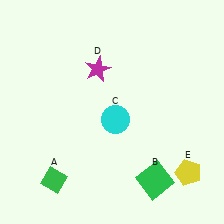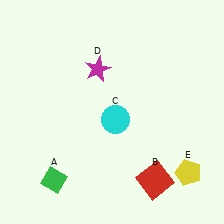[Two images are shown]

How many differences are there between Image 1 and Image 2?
There is 1 difference between the two images.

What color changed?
The square (B) changed from green in Image 1 to red in Image 2.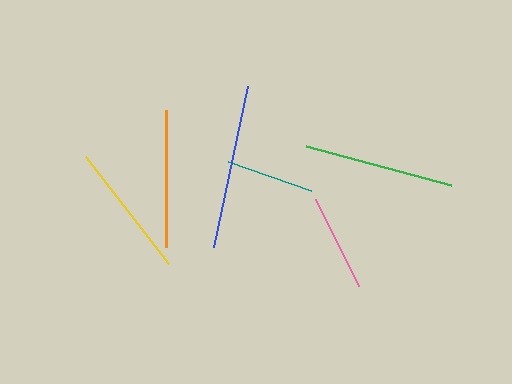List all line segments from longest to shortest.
From longest to shortest: blue, green, orange, yellow, pink, teal.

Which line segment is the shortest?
The teal line is the shortest at approximately 87 pixels.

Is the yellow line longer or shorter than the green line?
The green line is longer than the yellow line.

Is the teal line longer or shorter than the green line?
The green line is longer than the teal line.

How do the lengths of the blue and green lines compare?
The blue and green lines are approximately the same length.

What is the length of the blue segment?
The blue segment is approximately 165 pixels long.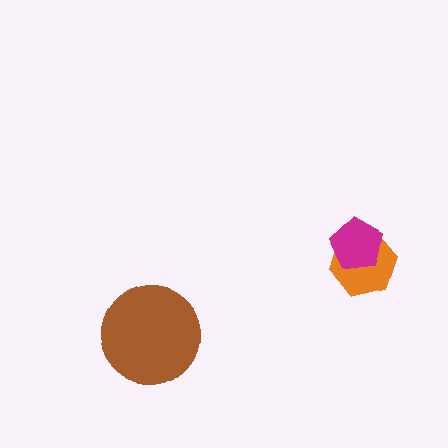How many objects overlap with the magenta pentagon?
1 object overlaps with the magenta pentagon.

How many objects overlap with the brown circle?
0 objects overlap with the brown circle.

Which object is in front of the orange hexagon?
The magenta pentagon is in front of the orange hexagon.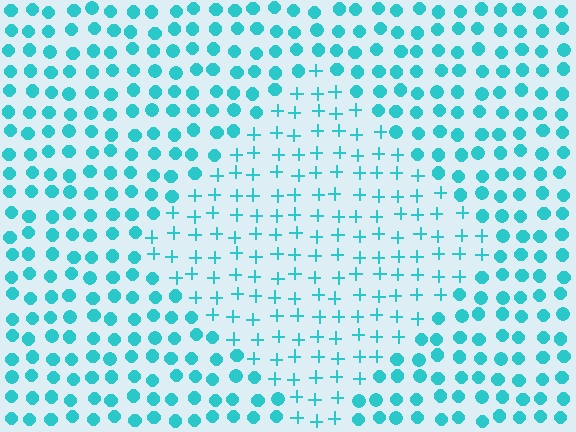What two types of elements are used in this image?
The image uses plus signs inside the diamond region and circles outside it.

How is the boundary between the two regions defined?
The boundary is defined by a change in element shape: plus signs inside vs. circles outside. All elements share the same color and spacing.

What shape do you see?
I see a diamond.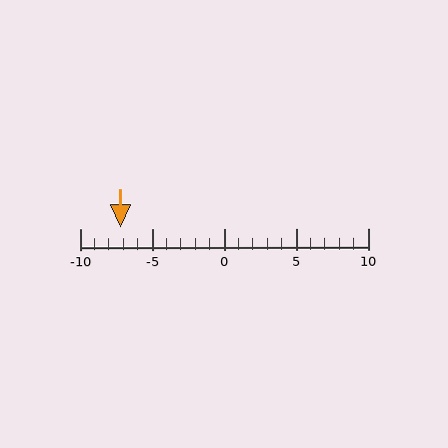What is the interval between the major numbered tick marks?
The major tick marks are spaced 5 units apart.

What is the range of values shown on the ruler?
The ruler shows values from -10 to 10.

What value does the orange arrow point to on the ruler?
The orange arrow points to approximately -7.